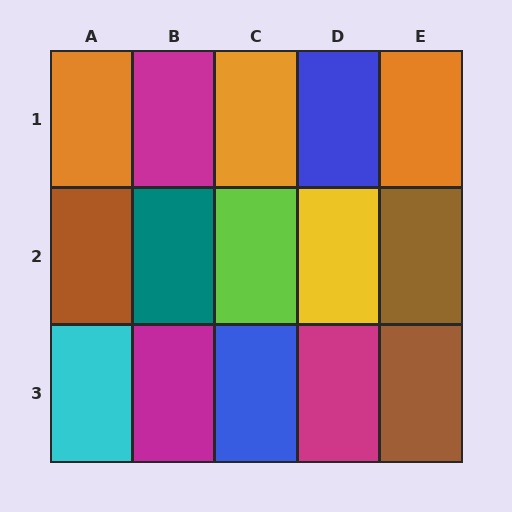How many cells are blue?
2 cells are blue.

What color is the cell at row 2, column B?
Teal.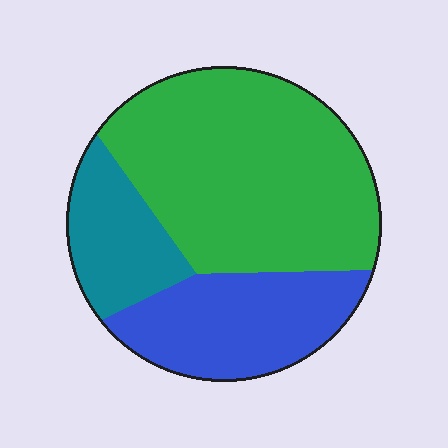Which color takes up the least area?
Teal, at roughly 15%.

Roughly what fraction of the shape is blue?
Blue takes up about one quarter (1/4) of the shape.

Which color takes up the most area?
Green, at roughly 55%.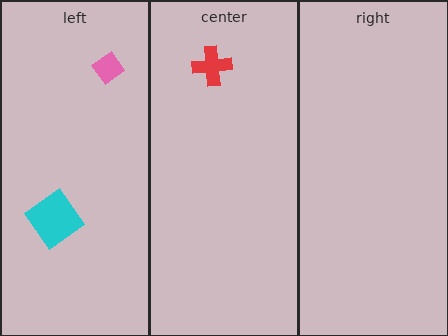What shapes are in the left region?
The pink diamond, the cyan diamond.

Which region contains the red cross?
The center region.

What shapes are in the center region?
The red cross.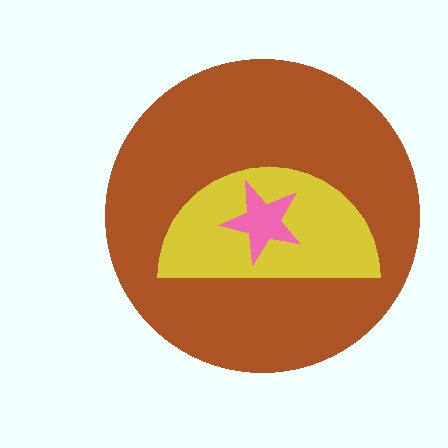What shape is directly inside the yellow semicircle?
The pink star.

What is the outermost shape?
The brown circle.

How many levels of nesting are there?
3.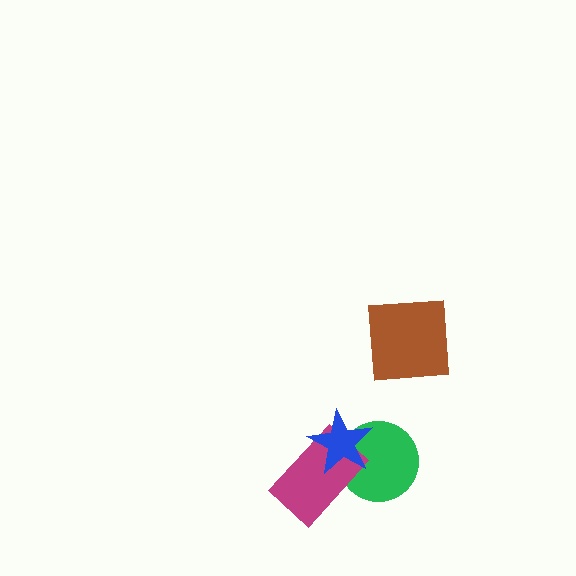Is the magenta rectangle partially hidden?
Yes, it is partially covered by another shape.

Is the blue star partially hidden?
No, no other shape covers it.